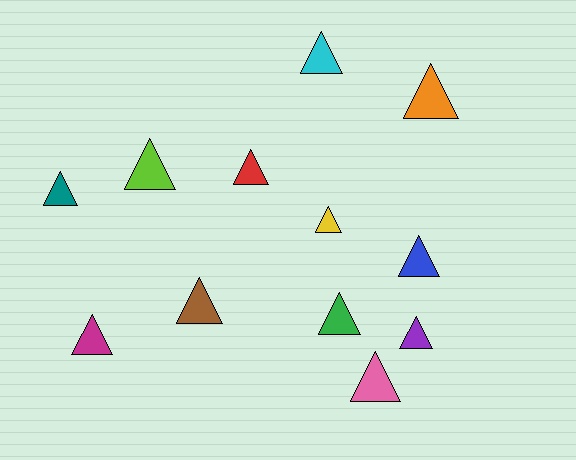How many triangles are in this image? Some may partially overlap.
There are 12 triangles.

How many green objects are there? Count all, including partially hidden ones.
There is 1 green object.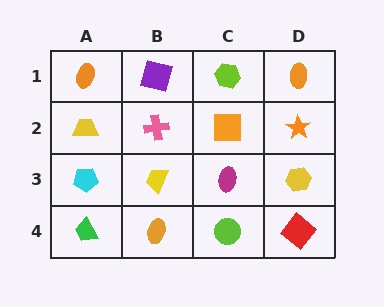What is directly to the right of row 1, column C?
An orange ellipse.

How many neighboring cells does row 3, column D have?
3.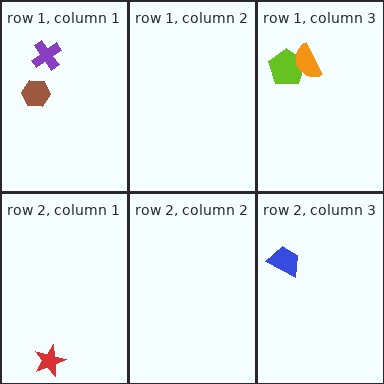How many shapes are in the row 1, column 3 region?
2.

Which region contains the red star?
The row 2, column 1 region.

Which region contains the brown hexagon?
The row 1, column 1 region.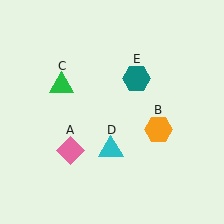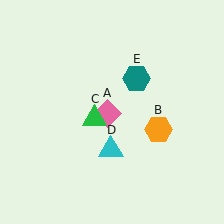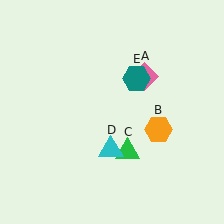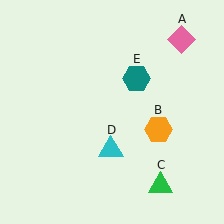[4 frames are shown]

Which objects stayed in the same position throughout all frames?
Orange hexagon (object B) and cyan triangle (object D) and teal hexagon (object E) remained stationary.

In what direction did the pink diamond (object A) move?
The pink diamond (object A) moved up and to the right.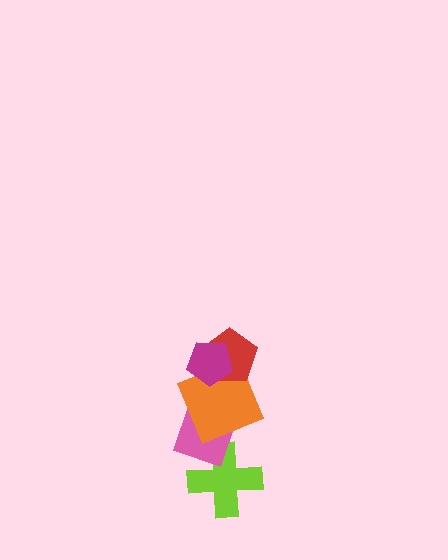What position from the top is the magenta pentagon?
The magenta pentagon is 1st from the top.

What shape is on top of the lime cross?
The pink diamond is on top of the lime cross.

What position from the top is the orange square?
The orange square is 3rd from the top.